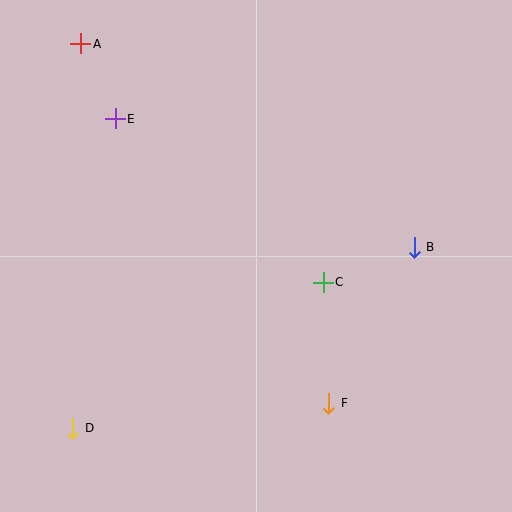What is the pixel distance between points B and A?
The distance between B and A is 391 pixels.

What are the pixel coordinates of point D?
Point D is at (73, 428).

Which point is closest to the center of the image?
Point C at (323, 282) is closest to the center.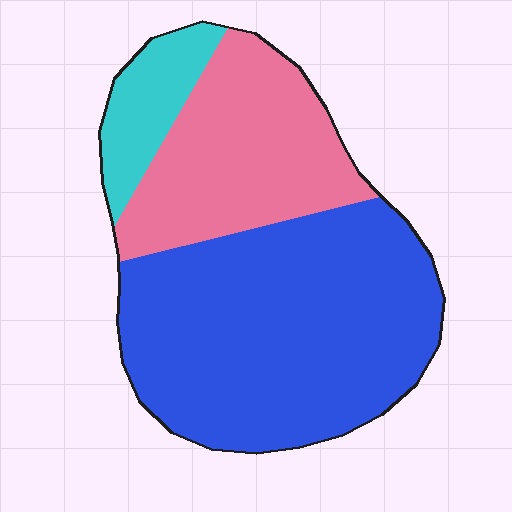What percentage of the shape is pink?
Pink covers roughly 30% of the shape.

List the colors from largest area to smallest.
From largest to smallest: blue, pink, cyan.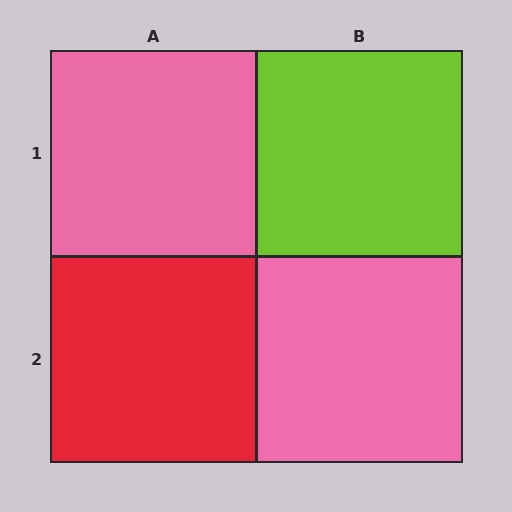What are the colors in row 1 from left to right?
Pink, lime.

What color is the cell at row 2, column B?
Pink.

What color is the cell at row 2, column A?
Red.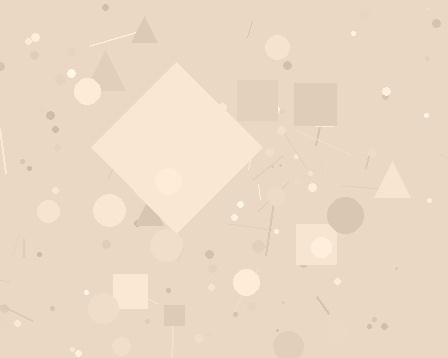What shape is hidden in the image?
A diamond is hidden in the image.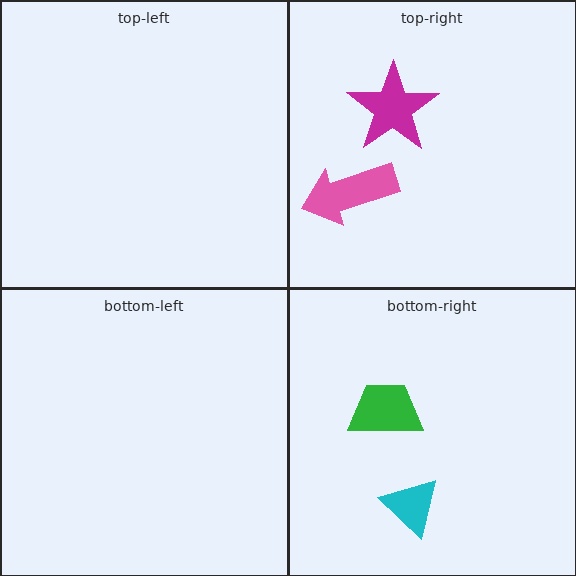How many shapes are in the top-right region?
2.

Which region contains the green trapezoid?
The bottom-right region.